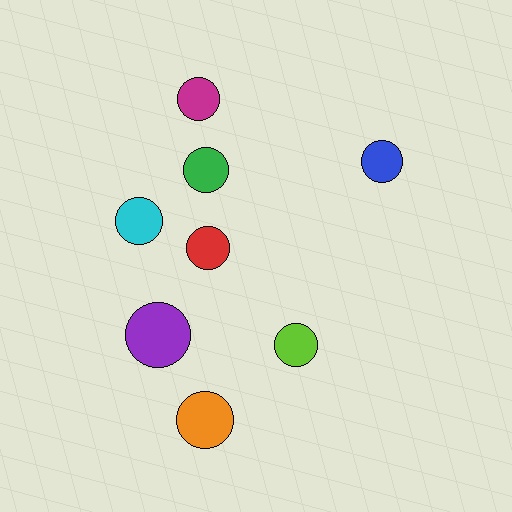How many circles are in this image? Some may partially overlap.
There are 8 circles.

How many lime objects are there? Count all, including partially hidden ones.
There is 1 lime object.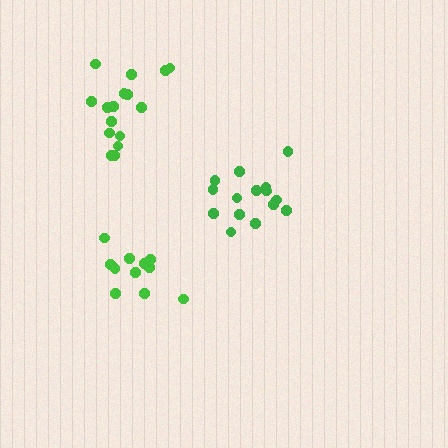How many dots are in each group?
Group 1: 16 dots, Group 2: 15 dots, Group 3: 11 dots (42 total).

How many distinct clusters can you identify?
There are 3 distinct clusters.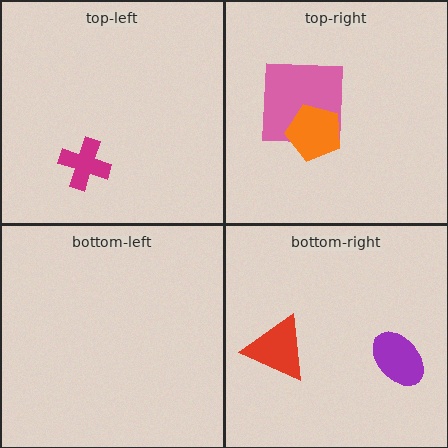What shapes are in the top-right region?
The pink square, the orange pentagon.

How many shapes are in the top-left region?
1.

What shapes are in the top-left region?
The magenta cross.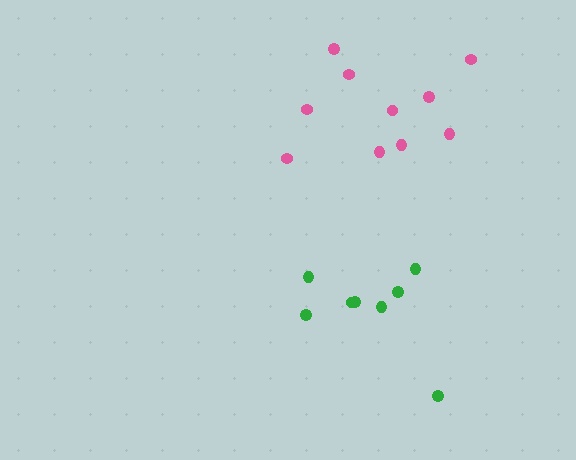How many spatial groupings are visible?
There are 2 spatial groupings.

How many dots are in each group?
Group 1: 8 dots, Group 2: 10 dots (18 total).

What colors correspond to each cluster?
The clusters are colored: green, pink.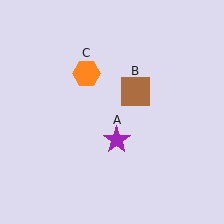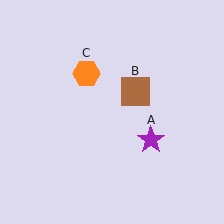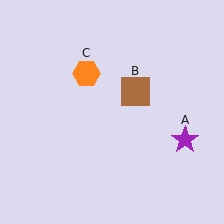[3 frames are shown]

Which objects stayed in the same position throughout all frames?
Brown square (object B) and orange hexagon (object C) remained stationary.